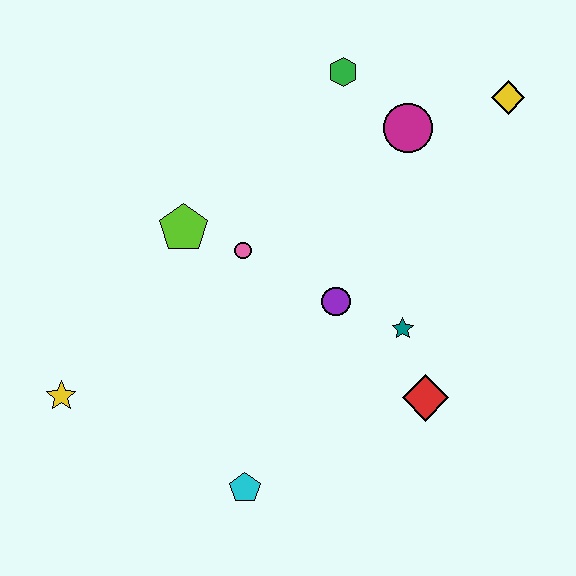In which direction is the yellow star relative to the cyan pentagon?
The yellow star is to the left of the cyan pentagon.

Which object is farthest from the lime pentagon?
The yellow diamond is farthest from the lime pentagon.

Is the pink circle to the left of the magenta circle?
Yes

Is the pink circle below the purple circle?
No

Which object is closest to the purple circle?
The teal star is closest to the purple circle.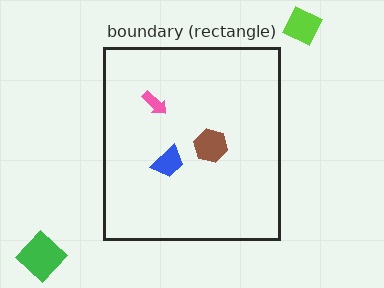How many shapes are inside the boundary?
3 inside, 2 outside.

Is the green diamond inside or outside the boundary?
Outside.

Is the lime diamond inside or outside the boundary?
Outside.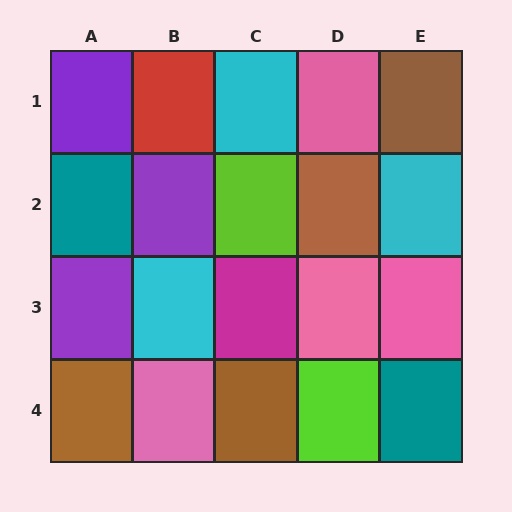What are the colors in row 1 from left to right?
Purple, red, cyan, pink, brown.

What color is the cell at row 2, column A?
Teal.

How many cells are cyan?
3 cells are cyan.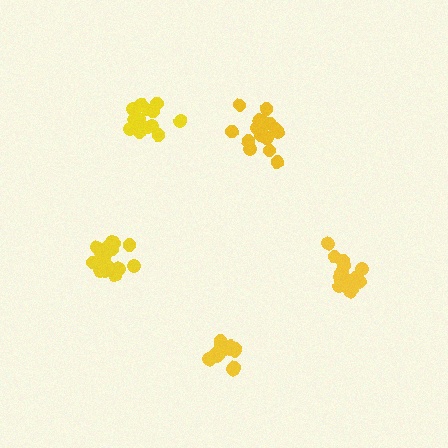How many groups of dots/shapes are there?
There are 5 groups.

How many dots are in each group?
Group 1: 19 dots, Group 2: 18 dots, Group 3: 14 dots, Group 4: 18 dots, Group 5: 18 dots (87 total).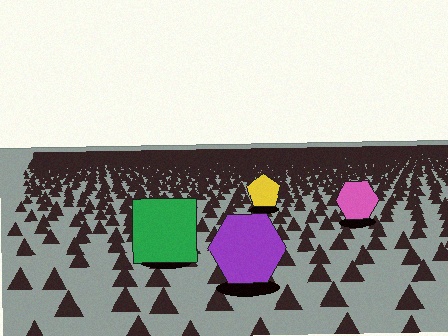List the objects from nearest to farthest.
From nearest to farthest: the purple hexagon, the green square, the pink hexagon, the yellow pentagon.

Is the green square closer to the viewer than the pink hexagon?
Yes. The green square is closer — you can tell from the texture gradient: the ground texture is coarser near it.